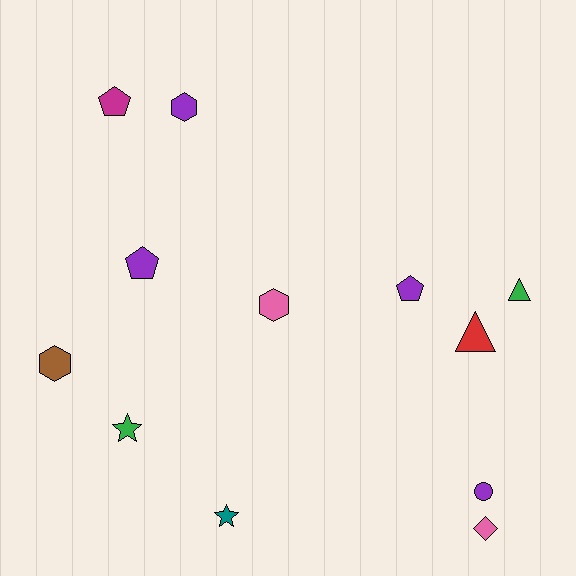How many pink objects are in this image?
There are 2 pink objects.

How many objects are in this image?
There are 12 objects.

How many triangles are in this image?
There are 2 triangles.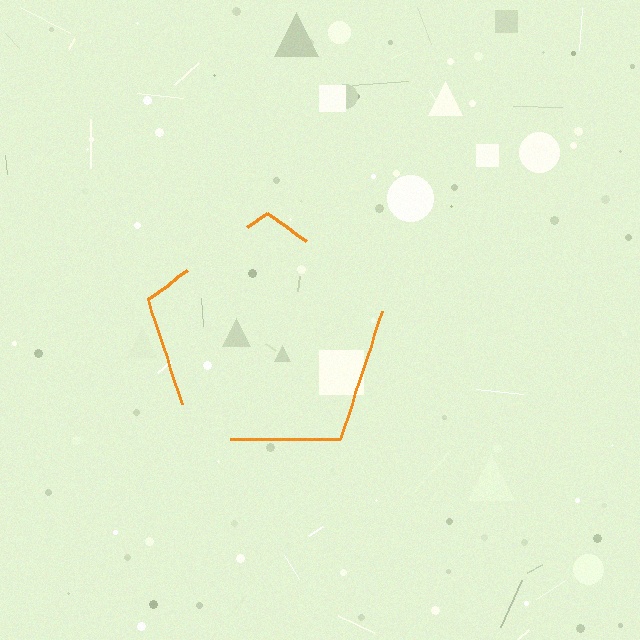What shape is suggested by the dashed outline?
The dashed outline suggests a pentagon.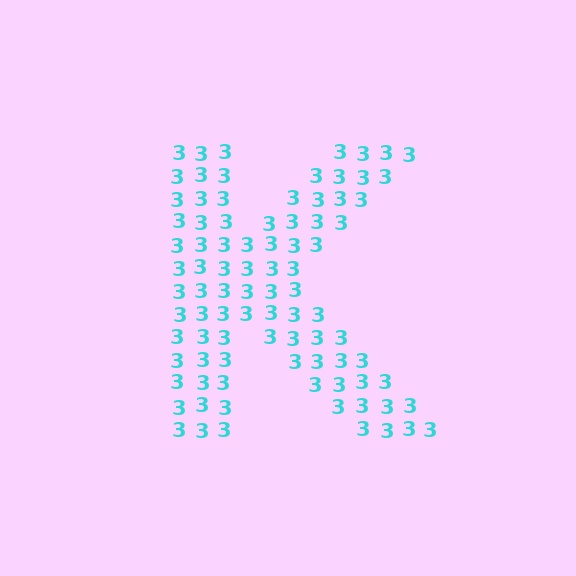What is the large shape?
The large shape is the letter K.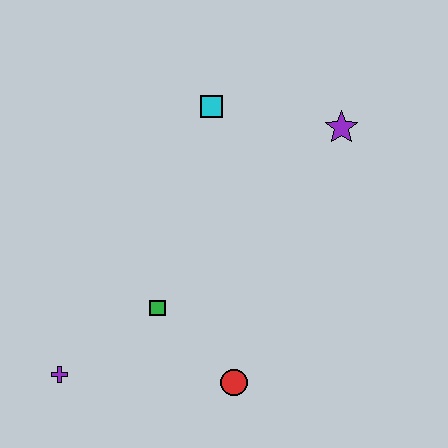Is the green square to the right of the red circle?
No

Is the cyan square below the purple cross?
No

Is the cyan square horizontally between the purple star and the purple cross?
Yes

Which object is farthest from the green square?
The purple star is farthest from the green square.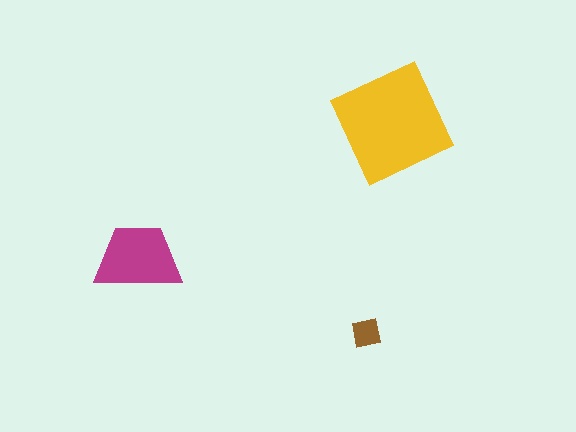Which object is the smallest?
The brown square.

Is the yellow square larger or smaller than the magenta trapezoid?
Larger.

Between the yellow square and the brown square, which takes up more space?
The yellow square.